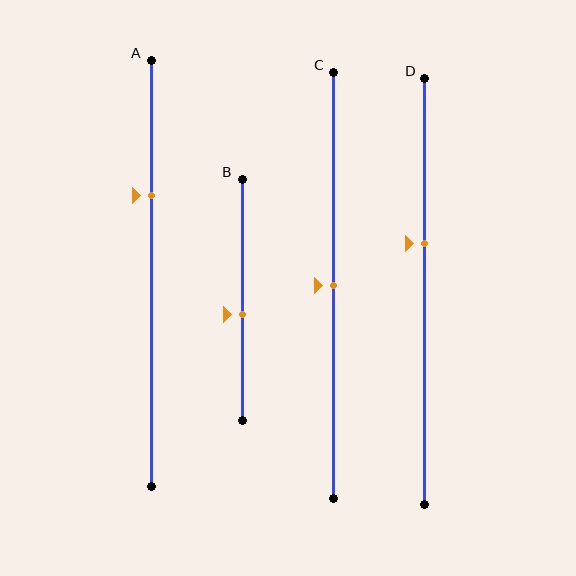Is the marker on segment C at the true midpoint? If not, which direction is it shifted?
Yes, the marker on segment C is at the true midpoint.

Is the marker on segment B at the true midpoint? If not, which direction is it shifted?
No, the marker on segment B is shifted downward by about 6% of the segment length.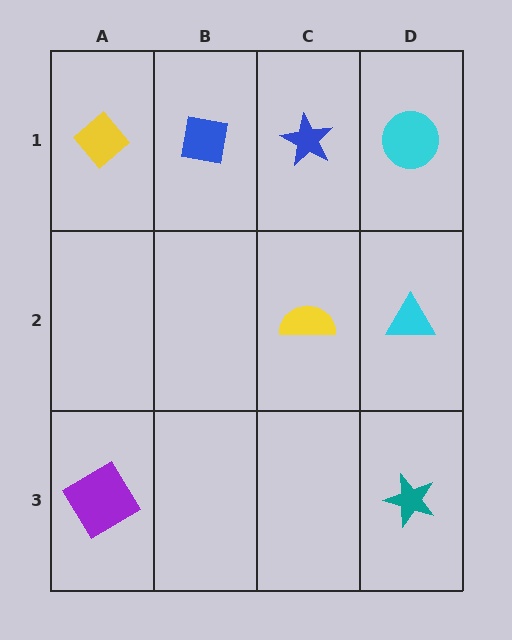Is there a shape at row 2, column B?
No, that cell is empty.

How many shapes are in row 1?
4 shapes.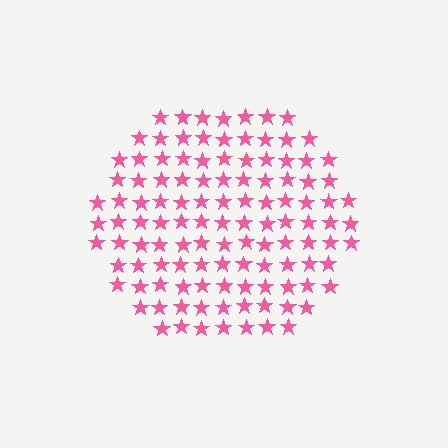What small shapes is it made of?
It is made of small stars.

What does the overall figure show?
The overall figure shows a hexagon.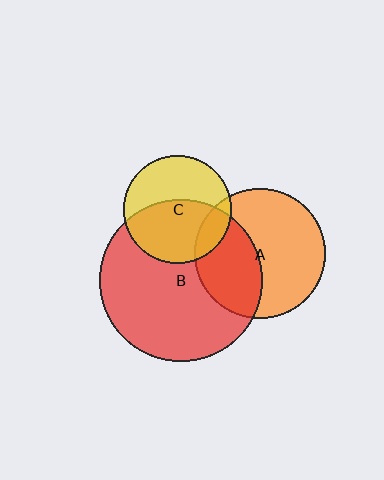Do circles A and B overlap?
Yes.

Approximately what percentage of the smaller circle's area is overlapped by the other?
Approximately 40%.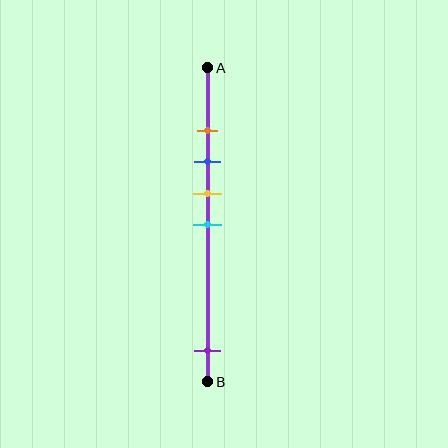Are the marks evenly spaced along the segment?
No, the marks are not evenly spaced.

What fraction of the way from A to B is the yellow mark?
The yellow mark is approximately 40% (0.4) of the way from A to B.